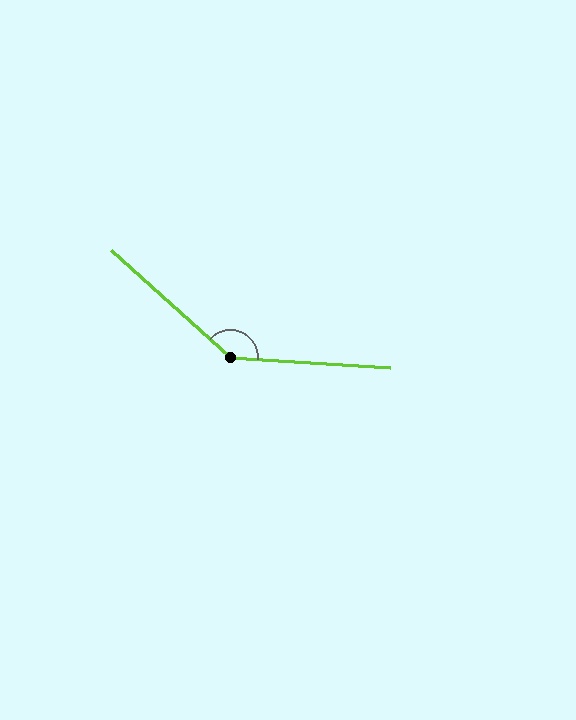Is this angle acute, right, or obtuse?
It is obtuse.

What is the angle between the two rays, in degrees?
Approximately 141 degrees.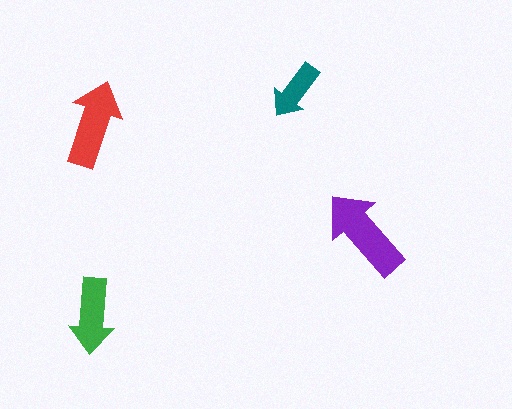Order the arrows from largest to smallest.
the purple one, the red one, the green one, the teal one.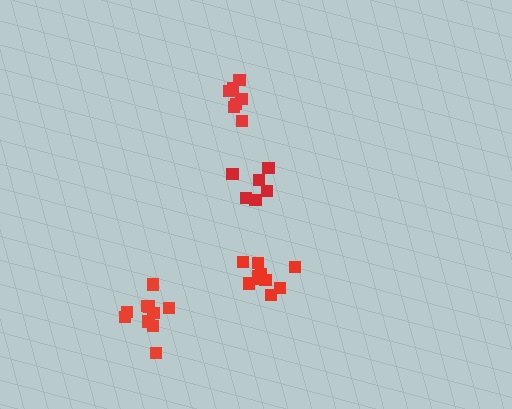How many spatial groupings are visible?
There are 4 spatial groupings.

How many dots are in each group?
Group 1: 9 dots, Group 2: 10 dots, Group 3: 10 dots, Group 4: 6 dots (35 total).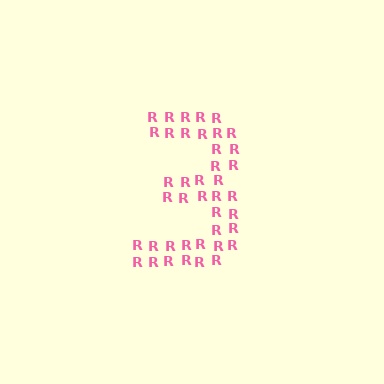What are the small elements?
The small elements are letter R's.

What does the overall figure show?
The overall figure shows the digit 3.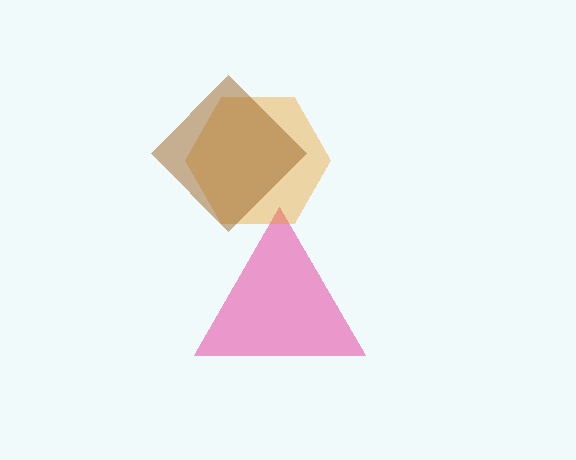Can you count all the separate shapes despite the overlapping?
Yes, there are 3 separate shapes.